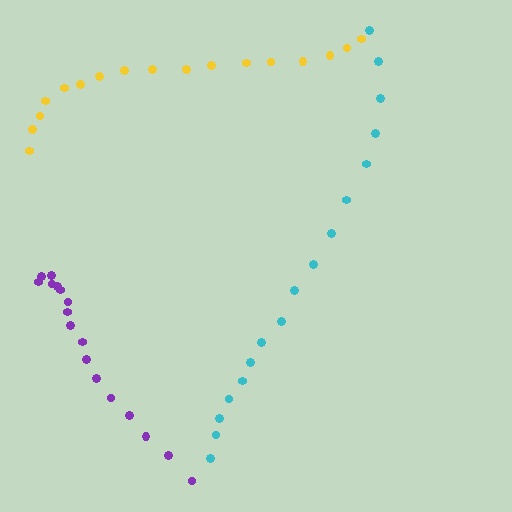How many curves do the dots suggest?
There are 3 distinct paths.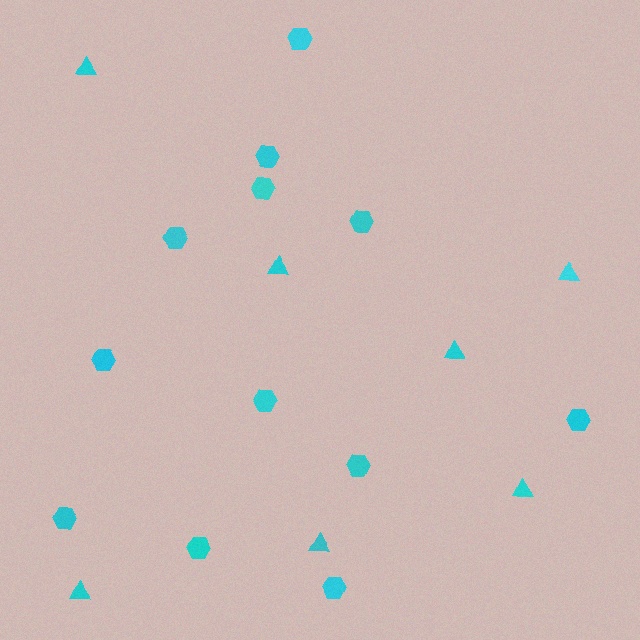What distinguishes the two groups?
There are 2 groups: one group of hexagons (12) and one group of triangles (7).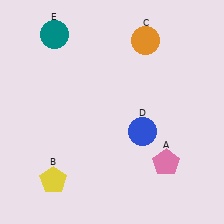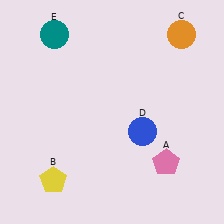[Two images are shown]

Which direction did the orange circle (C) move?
The orange circle (C) moved right.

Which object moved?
The orange circle (C) moved right.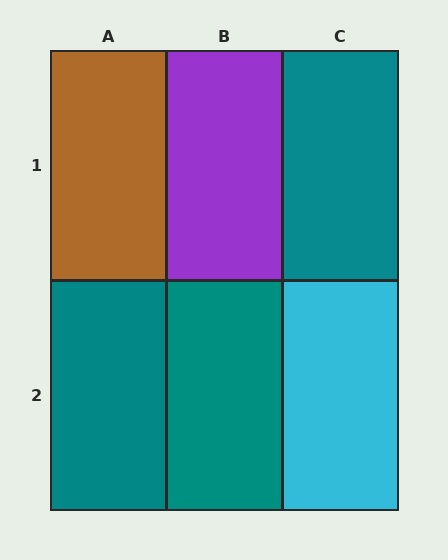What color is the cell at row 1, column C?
Teal.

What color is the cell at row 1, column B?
Purple.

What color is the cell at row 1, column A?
Brown.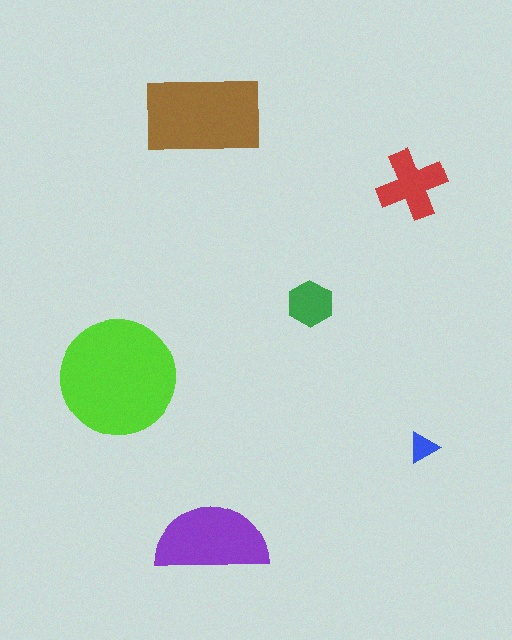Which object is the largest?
The lime circle.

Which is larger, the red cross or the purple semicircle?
The purple semicircle.